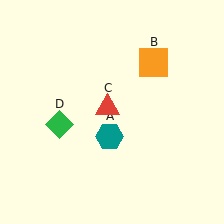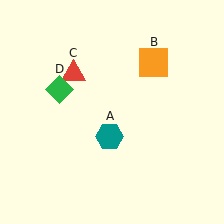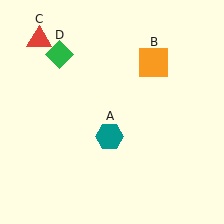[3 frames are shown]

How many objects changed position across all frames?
2 objects changed position: red triangle (object C), green diamond (object D).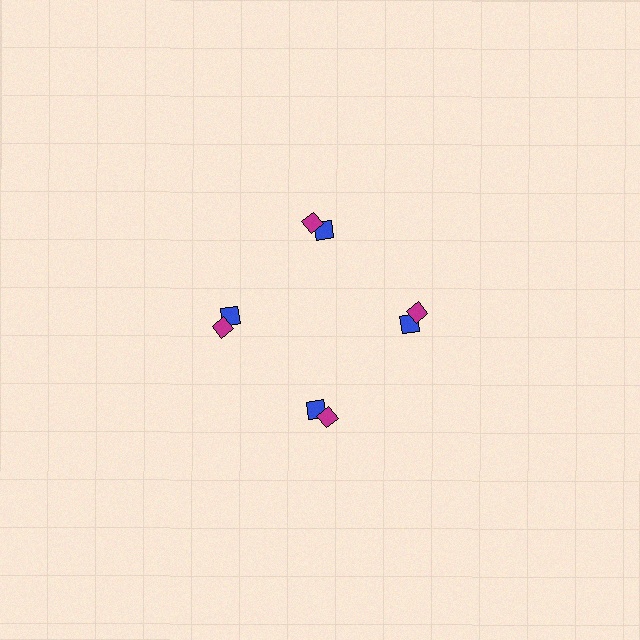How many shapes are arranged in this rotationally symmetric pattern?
There are 8 shapes, arranged in 4 groups of 2.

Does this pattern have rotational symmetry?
Yes, this pattern has 4-fold rotational symmetry. It looks the same after rotating 90 degrees around the center.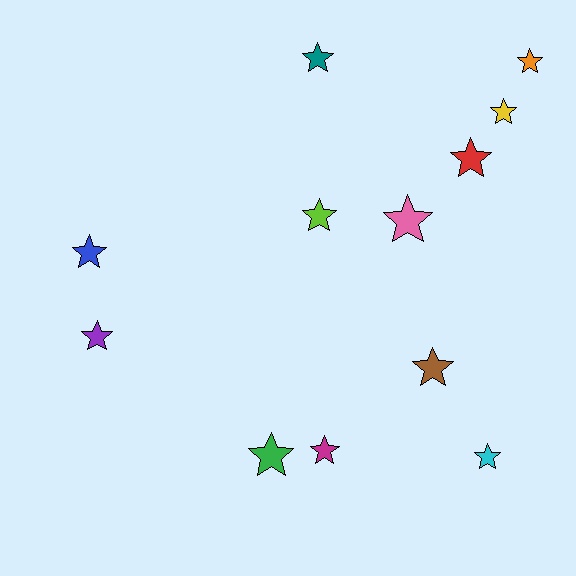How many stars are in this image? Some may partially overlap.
There are 12 stars.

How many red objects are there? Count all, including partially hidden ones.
There is 1 red object.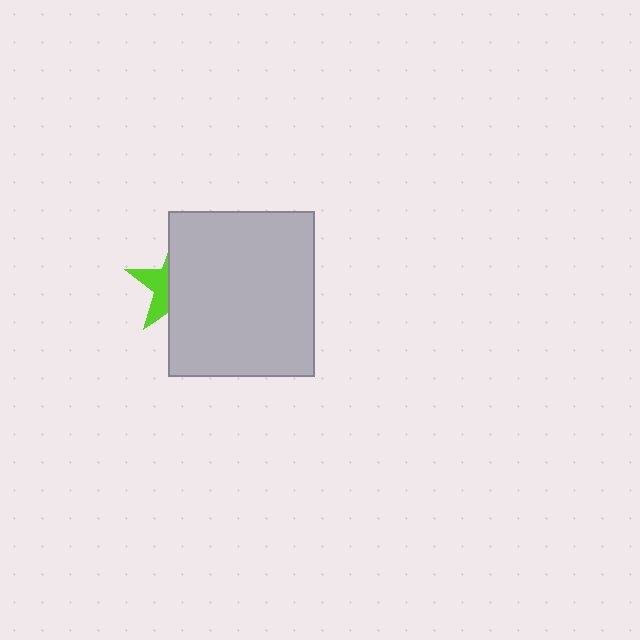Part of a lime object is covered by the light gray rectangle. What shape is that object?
It is a star.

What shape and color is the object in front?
The object in front is a light gray rectangle.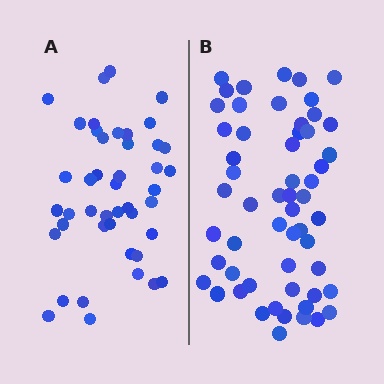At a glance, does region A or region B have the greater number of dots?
Region B (the right region) has more dots.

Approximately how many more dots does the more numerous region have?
Region B has roughly 12 or so more dots than region A.